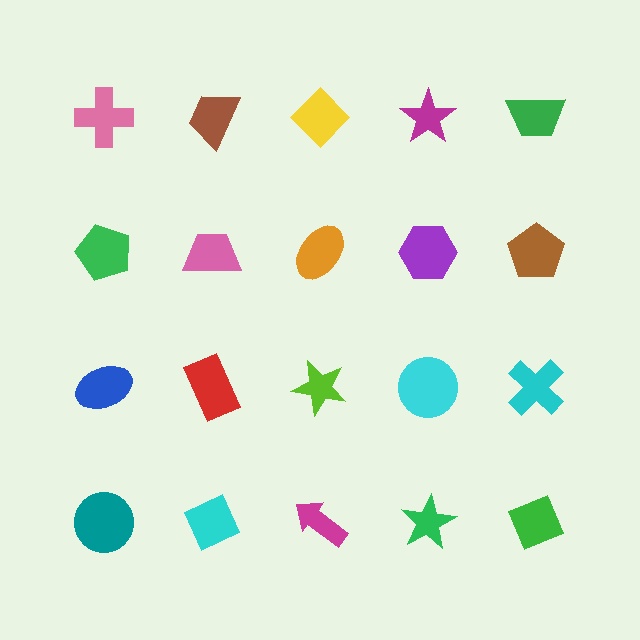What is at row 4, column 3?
A magenta arrow.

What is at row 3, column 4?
A cyan circle.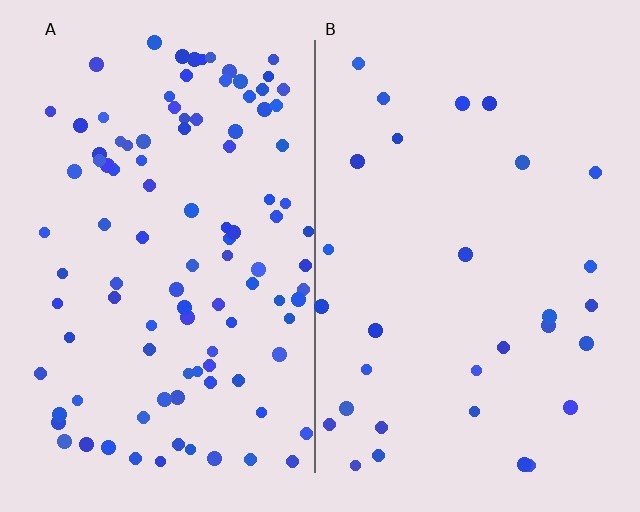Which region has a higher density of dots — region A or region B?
A (the left).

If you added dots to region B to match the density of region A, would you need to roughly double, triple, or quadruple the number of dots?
Approximately triple.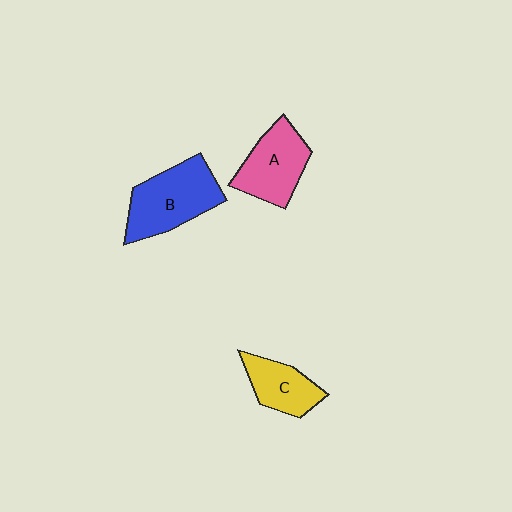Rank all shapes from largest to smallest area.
From largest to smallest: B (blue), A (pink), C (yellow).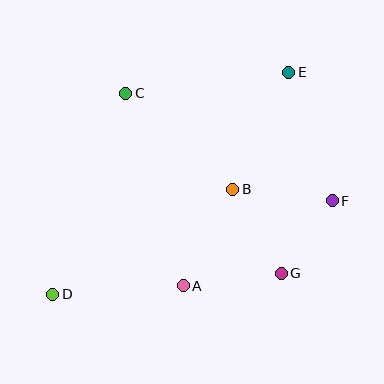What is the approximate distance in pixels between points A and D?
The distance between A and D is approximately 131 pixels.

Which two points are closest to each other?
Points F and G are closest to each other.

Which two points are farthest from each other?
Points D and E are farthest from each other.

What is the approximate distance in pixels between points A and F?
The distance between A and F is approximately 172 pixels.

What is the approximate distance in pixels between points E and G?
The distance between E and G is approximately 201 pixels.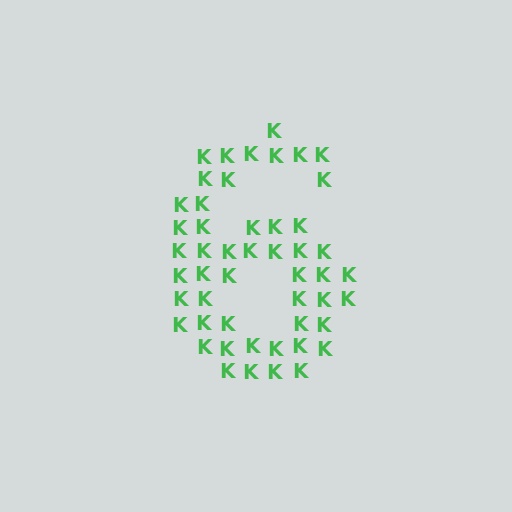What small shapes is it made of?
It is made of small letter K's.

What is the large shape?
The large shape is the digit 6.